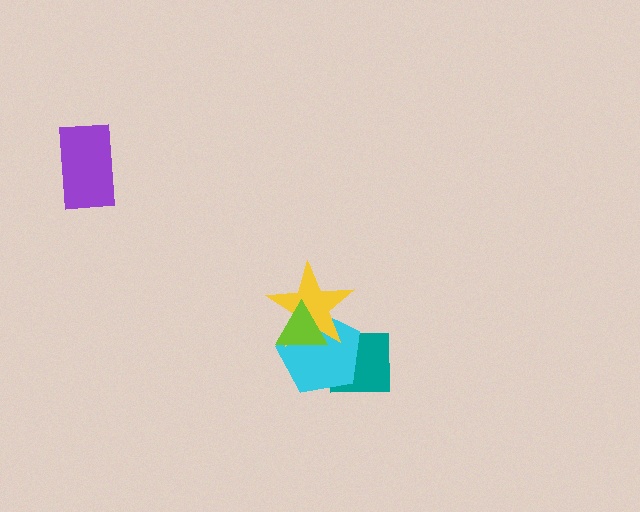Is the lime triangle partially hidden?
No, no other shape covers it.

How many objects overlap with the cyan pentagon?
3 objects overlap with the cyan pentagon.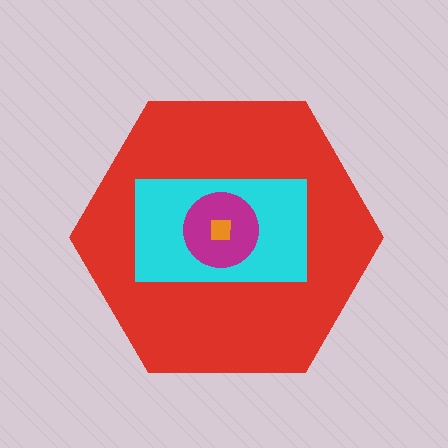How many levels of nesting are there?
4.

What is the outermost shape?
The red hexagon.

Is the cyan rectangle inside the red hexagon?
Yes.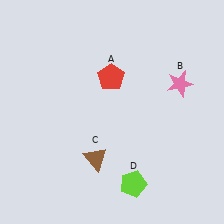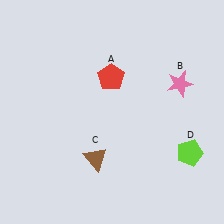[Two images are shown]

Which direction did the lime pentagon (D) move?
The lime pentagon (D) moved right.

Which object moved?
The lime pentagon (D) moved right.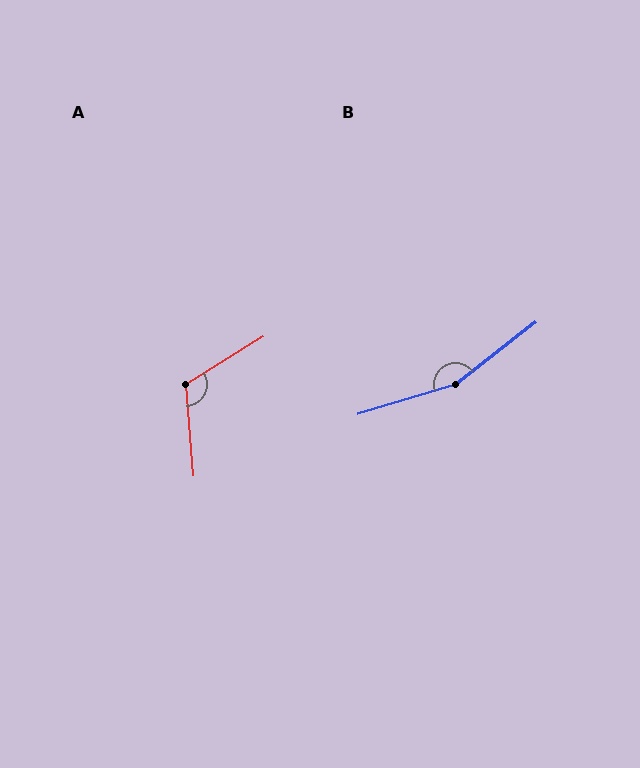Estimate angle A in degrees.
Approximately 117 degrees.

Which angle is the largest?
B, at approximately 159 degrees.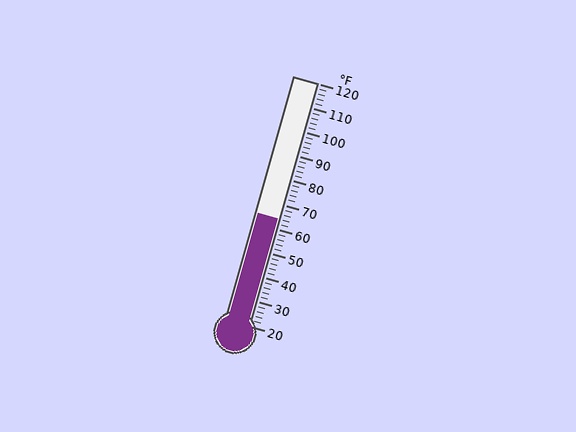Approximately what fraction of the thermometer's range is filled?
The thermometer is filled to approximately 45% of its range.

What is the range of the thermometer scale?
The thermometer scale ranges from 20°F to 120°F.